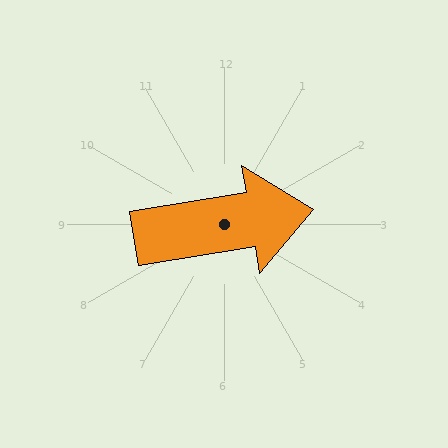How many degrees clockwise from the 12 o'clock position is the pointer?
Approximately 81 degrees.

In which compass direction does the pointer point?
East.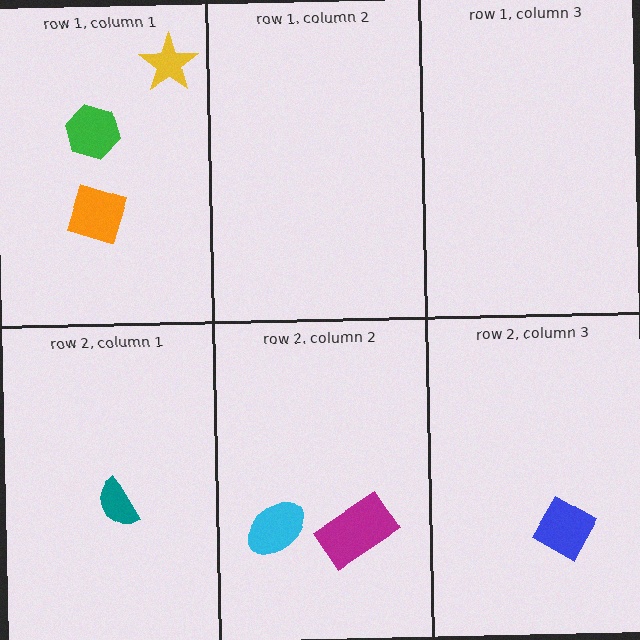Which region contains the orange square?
The row 1, column 1 region.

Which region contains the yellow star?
The row 1, column 1 region.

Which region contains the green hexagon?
The row 1, column 1 region.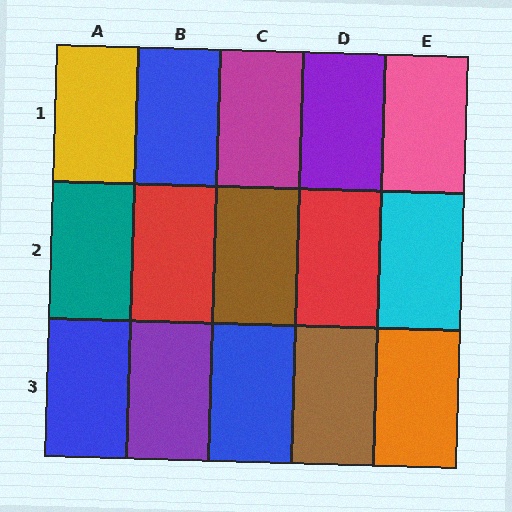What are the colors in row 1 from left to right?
Yellow, blue, magenta, purple, pink.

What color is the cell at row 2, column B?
Red.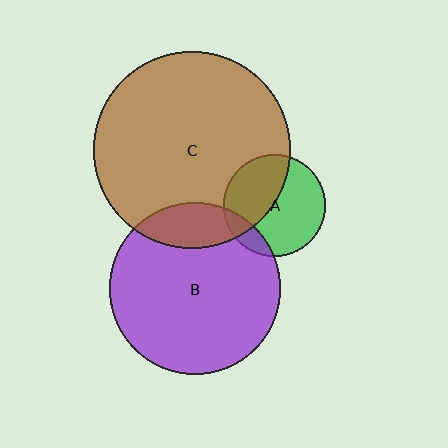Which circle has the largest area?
Circle C (brown).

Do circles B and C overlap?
Yes.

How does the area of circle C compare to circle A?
Approximately 3.7 times.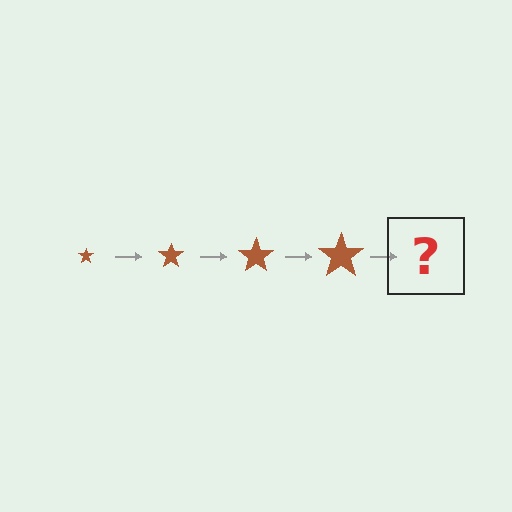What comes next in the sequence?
The next element should be a brown star, larger than the previous one.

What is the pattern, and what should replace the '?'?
The pattern is that the star gets progressively larger each step. The '?' should be a brown star, larger than the previous one.